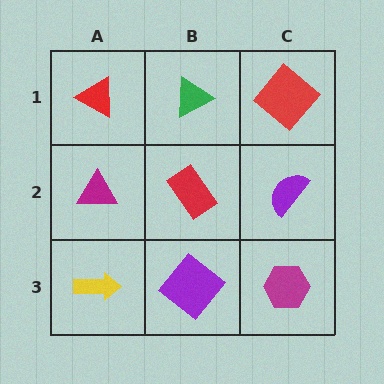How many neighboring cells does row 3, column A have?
2.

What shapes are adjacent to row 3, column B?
A red rectangle (row 2, column B), a yellow arrow (row 3, column A), a magenta hexagon (row 3, column C).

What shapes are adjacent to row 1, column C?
A purple semicircle (row 2, column C), a green triangle (row 1, column B).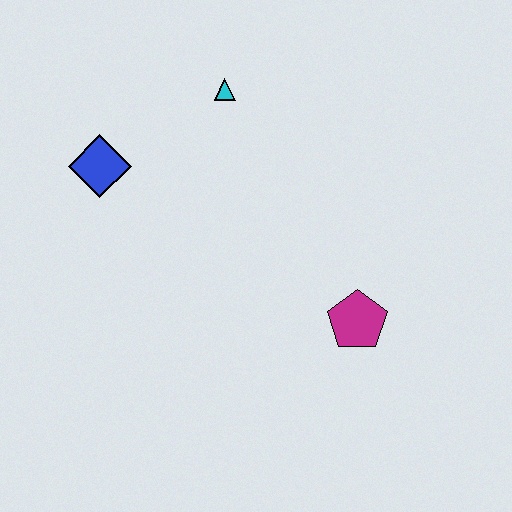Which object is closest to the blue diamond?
The cyan triangle is closest to the blue diamond.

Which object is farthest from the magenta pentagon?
The blue diamond is farthest from the magenta pentagon.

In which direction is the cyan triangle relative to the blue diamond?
The cyan triangle is to the right of the blue diamond.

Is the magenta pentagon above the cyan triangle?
No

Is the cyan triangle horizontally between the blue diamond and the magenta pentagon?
Yes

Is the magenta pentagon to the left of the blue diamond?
No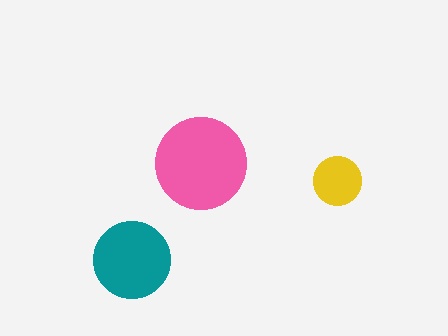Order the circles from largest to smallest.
the pink one, the teal one, the yellow one.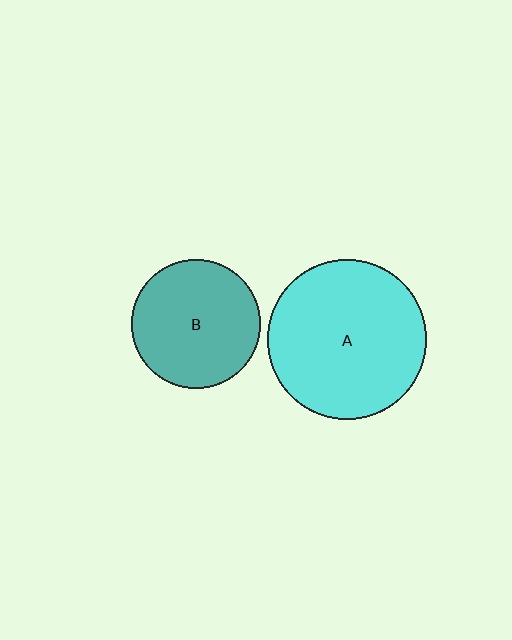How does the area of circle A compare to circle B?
Approximately 1.5 times.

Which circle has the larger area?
Circle A (cyan).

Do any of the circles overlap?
No, none of the circles overlap.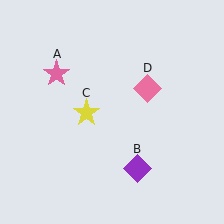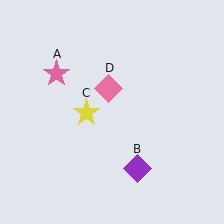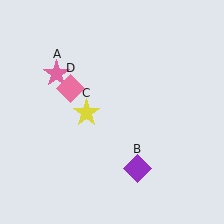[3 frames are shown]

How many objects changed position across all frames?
1 object changed position: pink diamond (object D).